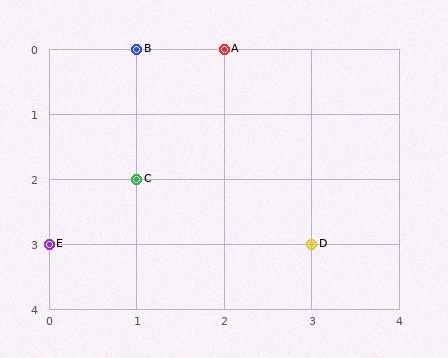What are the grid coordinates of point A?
Point A is at grid coordinates (2, 0).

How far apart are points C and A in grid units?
Points C and A are 1 column and 2 rows apart (about 2.2 grid units diagonally).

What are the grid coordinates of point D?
Point D is at grid coordinates (3, 3).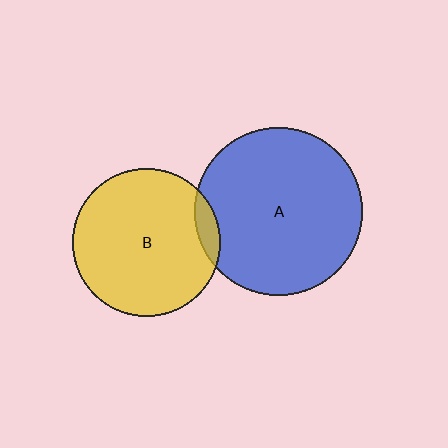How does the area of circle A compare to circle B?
Approximately 1.3 times.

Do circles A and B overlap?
Yes.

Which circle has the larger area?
Circle A (blue).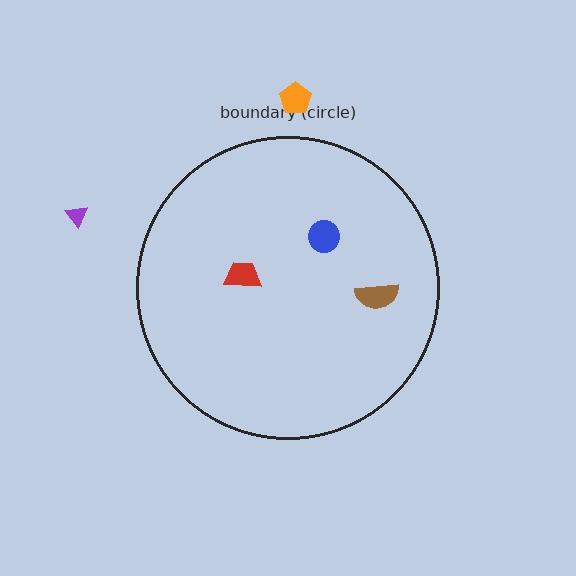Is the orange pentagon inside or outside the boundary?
Outside.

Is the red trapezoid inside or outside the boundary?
Inside.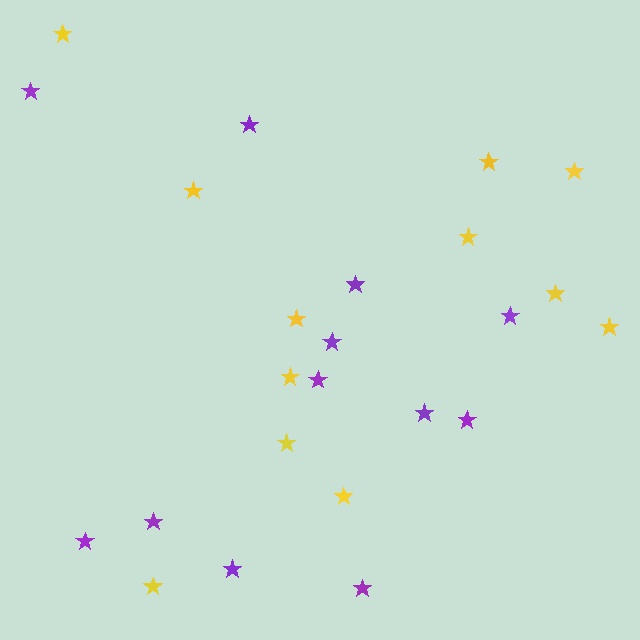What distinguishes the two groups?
There are 2 groups: one group of yellow stars (12) and one group of purple stars (12).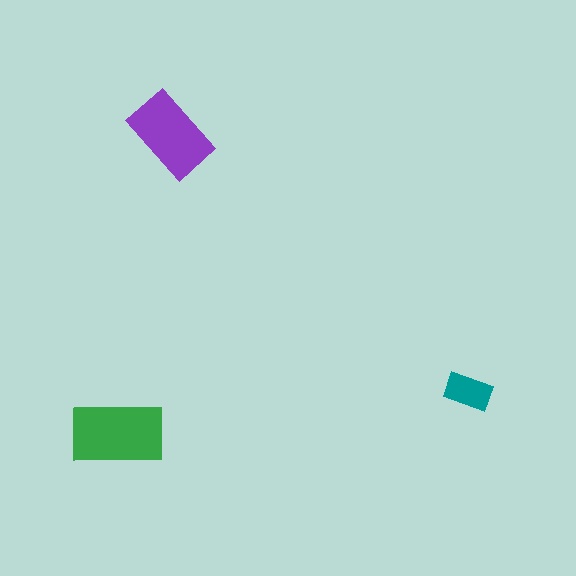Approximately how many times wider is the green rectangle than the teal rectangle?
About 2 times wider.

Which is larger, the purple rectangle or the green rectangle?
The green one.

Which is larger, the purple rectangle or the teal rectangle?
The purple one.